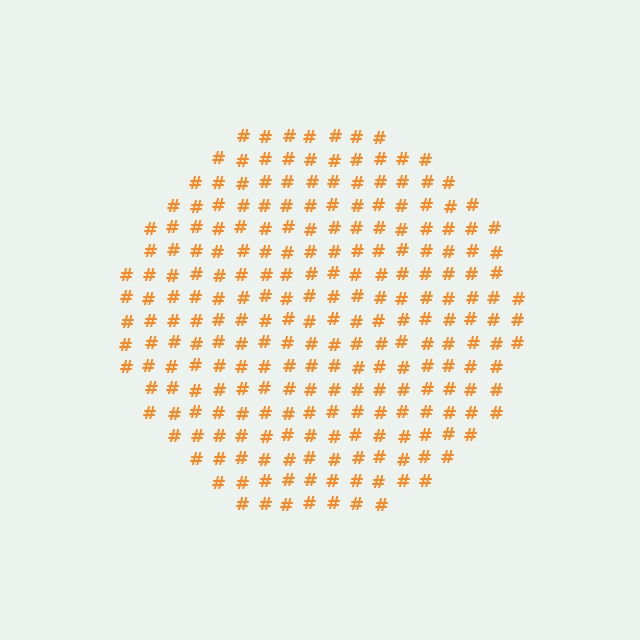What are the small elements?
The small elements are hash symbols.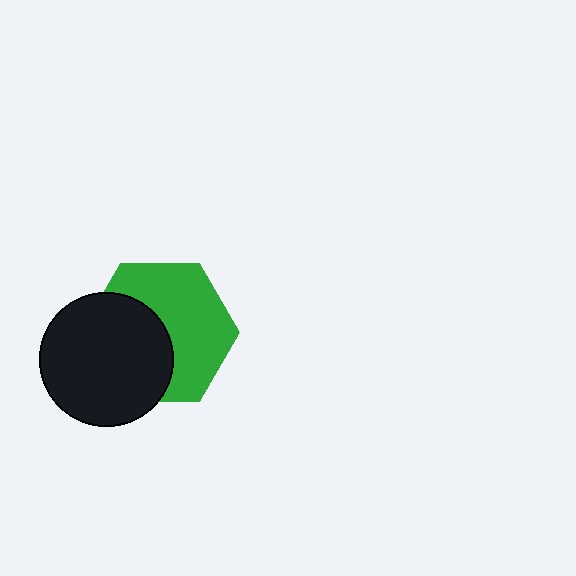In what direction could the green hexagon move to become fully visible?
The green hexagon could move right. That would shift it out from behind the black circle entirely.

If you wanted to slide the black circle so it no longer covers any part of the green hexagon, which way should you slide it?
Slide it left — that is the most direct way to separate the two shapes.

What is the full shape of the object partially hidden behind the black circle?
The partially hidden object is a green hexagon.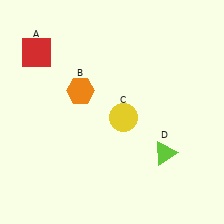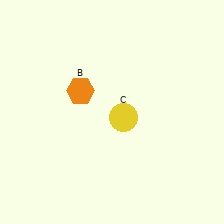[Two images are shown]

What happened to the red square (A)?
The red square (A) was removed in Image 2. It was in the top-left area of Image 1.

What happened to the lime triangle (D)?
The lime triangle (D) was removed in Image 2. It was in the bottom-right area of Image 1.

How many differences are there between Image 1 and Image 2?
There are 2 differences between the two images.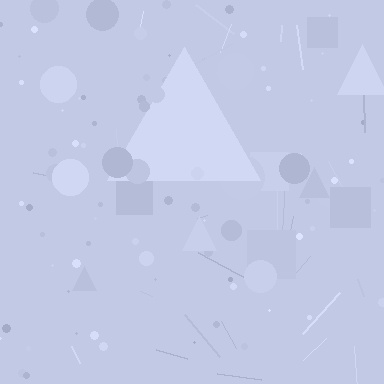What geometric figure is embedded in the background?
A triangle is embedded in the background.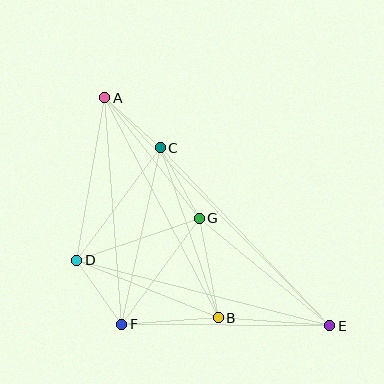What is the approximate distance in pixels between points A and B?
The distance between A and B is approximately 247 pixels.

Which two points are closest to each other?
Points A and C are closest to each other.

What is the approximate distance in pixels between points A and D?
The distance between A and D is approximately 165 pixels.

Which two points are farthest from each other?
Points A and E are farthest from each other.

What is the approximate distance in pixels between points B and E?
The distance between B and E is approximately 112 pixels.